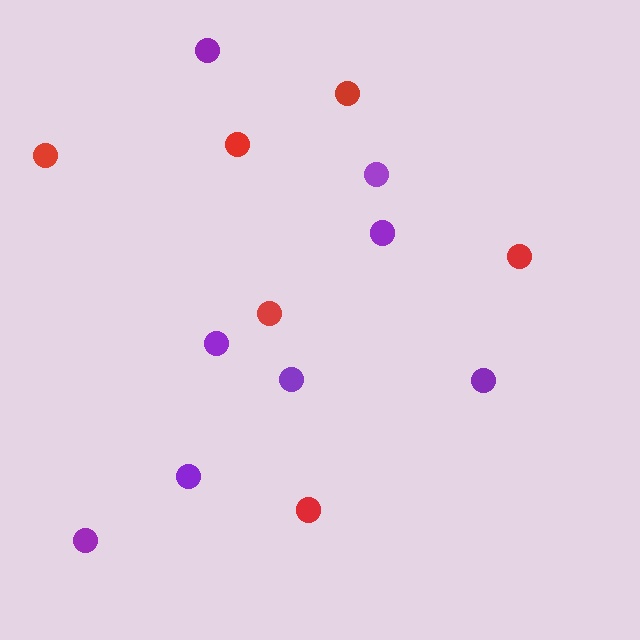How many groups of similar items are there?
There are 2 groups: one group of red circles (6) and one group of purple circles (8).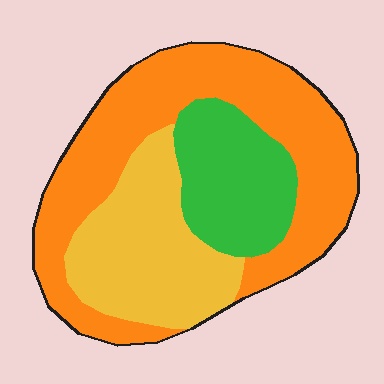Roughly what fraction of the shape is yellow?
Yellow takes up about one quarter (1/4) of the shape.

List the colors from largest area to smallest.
From largest to smallest: orange, yellow, green.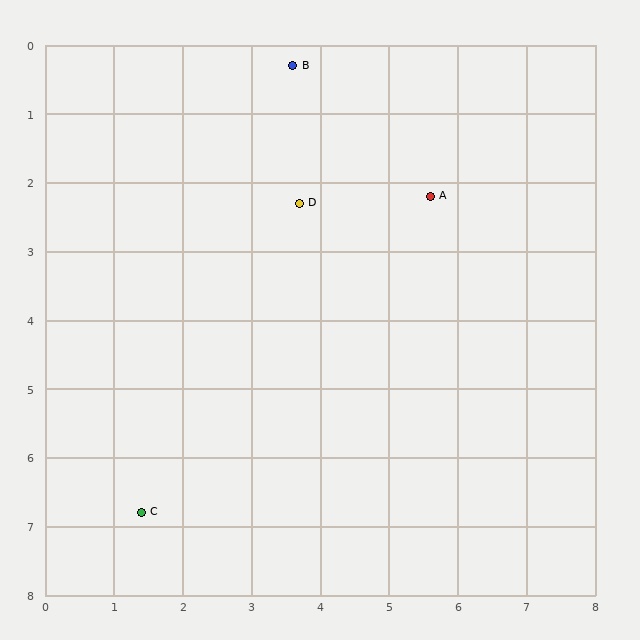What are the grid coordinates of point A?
Point A is at approximately (5.6, 2.2).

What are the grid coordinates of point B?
Point B is at approximately (3.6, 0.3).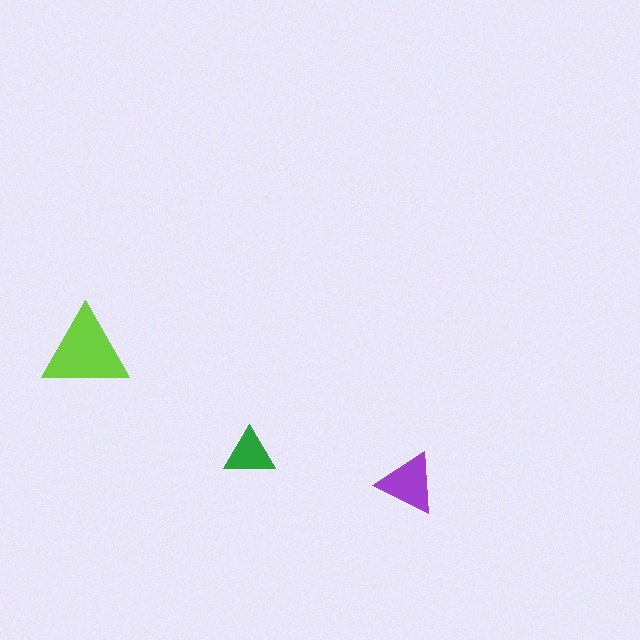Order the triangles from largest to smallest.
the lime one, the purple one, the green one.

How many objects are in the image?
There are 3 objects in the image.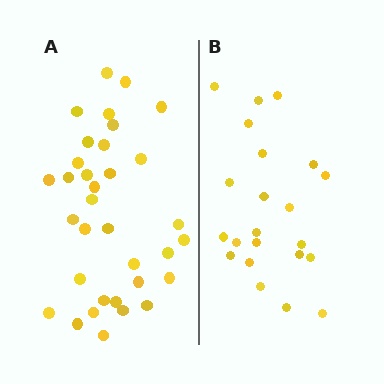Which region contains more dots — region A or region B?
Region A (the left region) has more dots.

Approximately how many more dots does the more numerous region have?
Region A has roughly 12 or so more dots than region B.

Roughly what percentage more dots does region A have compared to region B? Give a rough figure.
About 55% more.